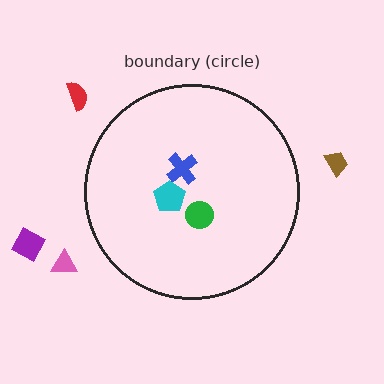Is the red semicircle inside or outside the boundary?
Outside.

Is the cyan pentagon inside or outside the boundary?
Inside.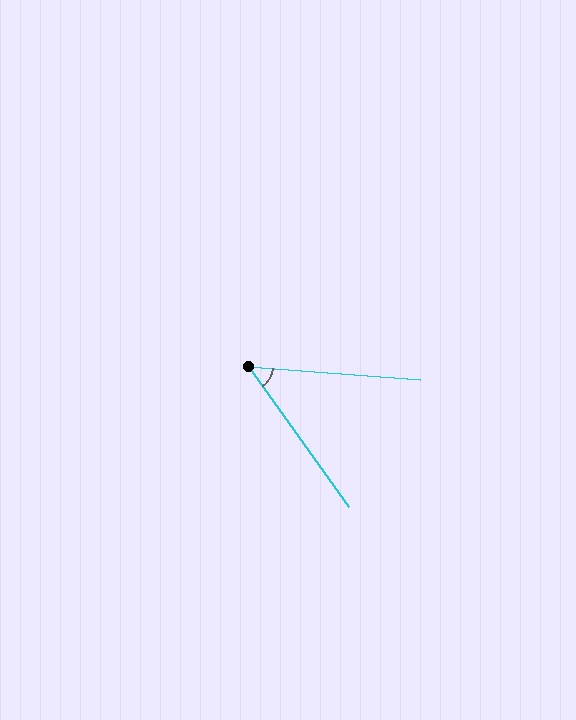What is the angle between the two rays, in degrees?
Approximately 50 degrees.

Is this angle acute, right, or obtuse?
It is acute.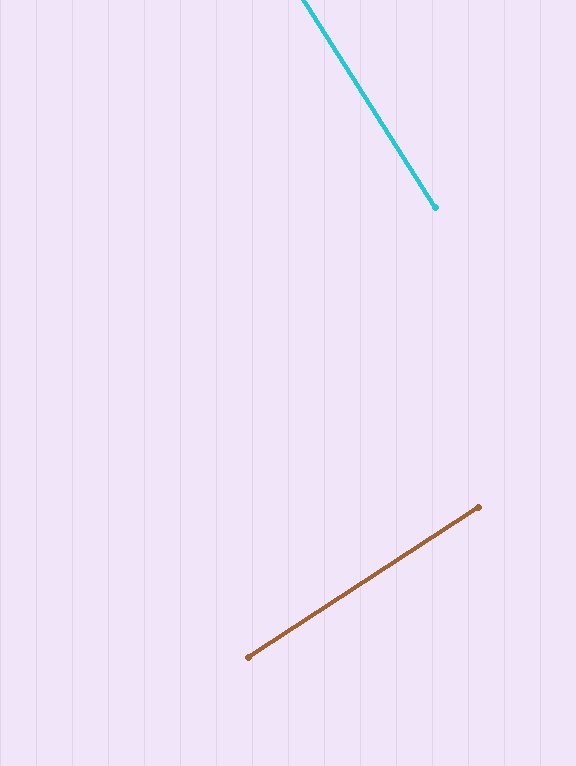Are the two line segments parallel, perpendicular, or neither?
Perpendicular — they meet at approximately 89°.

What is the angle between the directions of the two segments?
Approximately 89 degrees.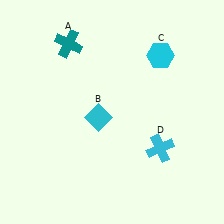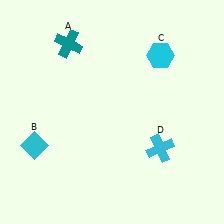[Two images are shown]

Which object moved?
The cyan diamond (B) moved left.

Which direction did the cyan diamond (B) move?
The cyan diamond (B) moved left.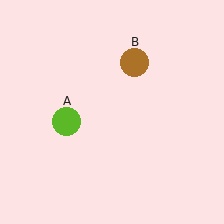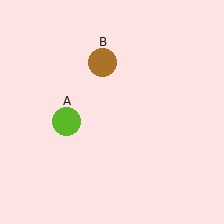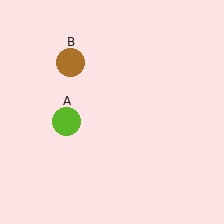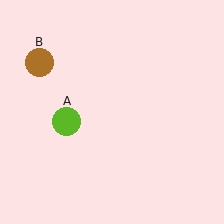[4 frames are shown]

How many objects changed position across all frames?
1 object changed position: brown circle (object B).